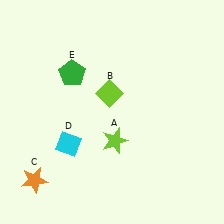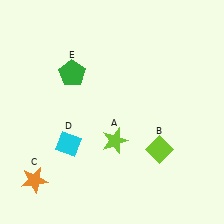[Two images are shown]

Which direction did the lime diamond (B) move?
The lime diamond (B) moved down.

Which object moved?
The lime diamond (B) moved down.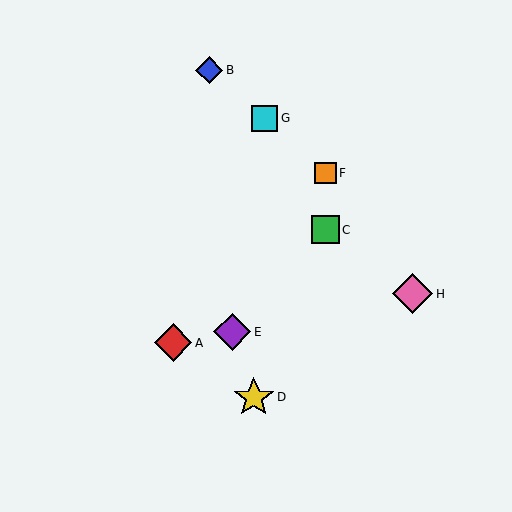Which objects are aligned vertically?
Objects C, F are aligned vertically.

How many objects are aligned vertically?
2 objects (C, F) are aligned vertically.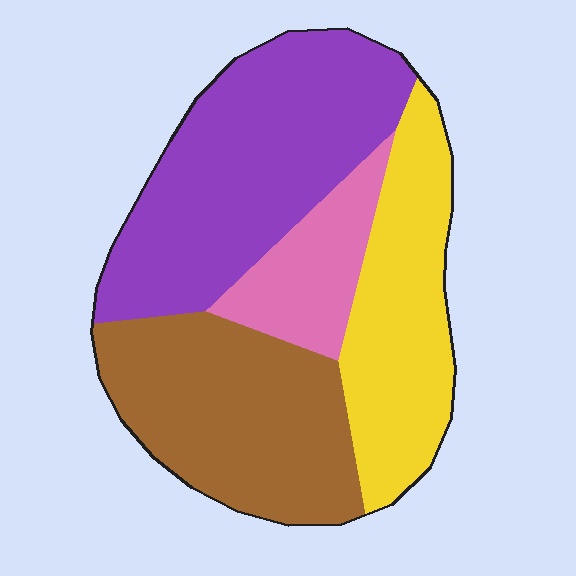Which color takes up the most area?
Purple, at roughly 35%.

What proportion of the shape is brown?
Brown covers roughly 30% of the shape.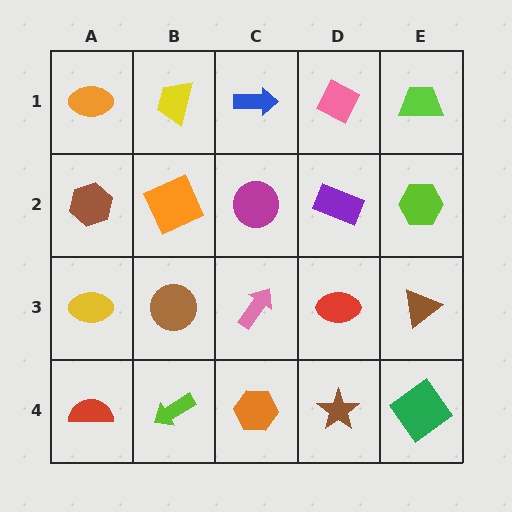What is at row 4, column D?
A brown star.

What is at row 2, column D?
A purple rectangle.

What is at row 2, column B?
An orange square.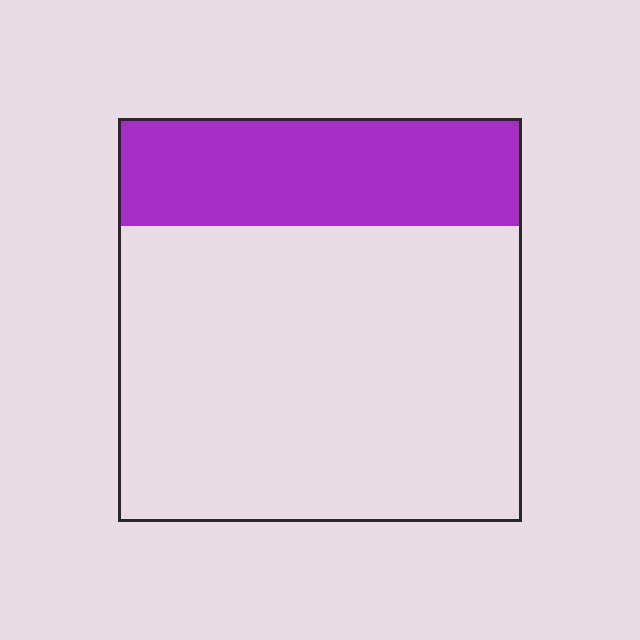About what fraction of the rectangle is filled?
About one quarter (1/4).